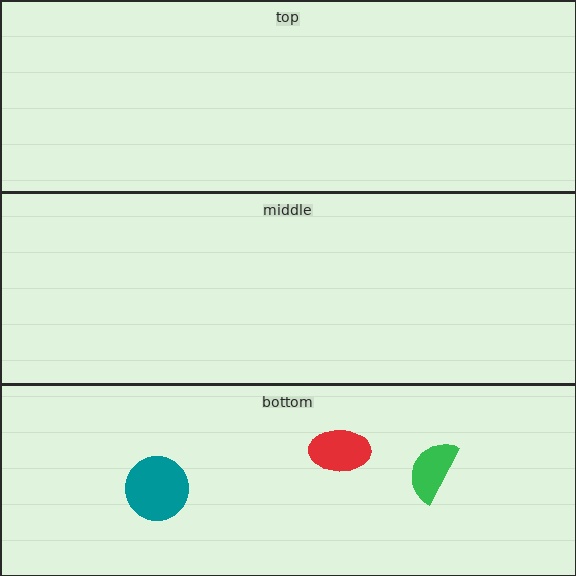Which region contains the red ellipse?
The bottom region.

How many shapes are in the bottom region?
3.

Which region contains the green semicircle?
The bottom region.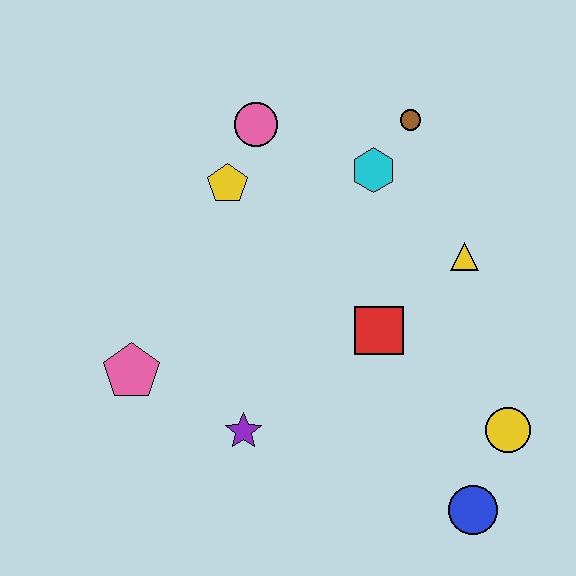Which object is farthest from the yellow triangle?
The pink pentagon is farthest from the yellow triangle.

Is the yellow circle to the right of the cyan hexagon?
Yes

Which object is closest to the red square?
The yellow triangle is closest to the red square.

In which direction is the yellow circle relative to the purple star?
The yellow circle is to the right of the purple star.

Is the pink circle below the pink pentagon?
No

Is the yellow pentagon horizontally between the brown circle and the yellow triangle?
No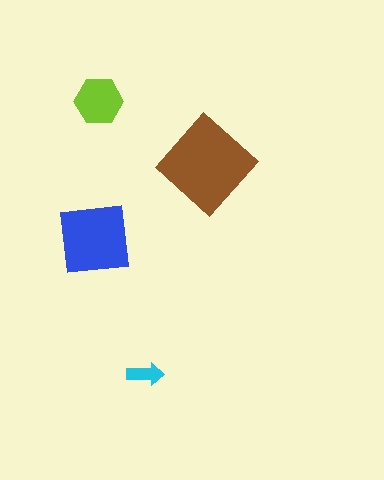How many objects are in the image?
There are 4 objects in the image.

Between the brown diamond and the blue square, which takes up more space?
The brown diamond.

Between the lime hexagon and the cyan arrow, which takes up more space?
The lime hexagon.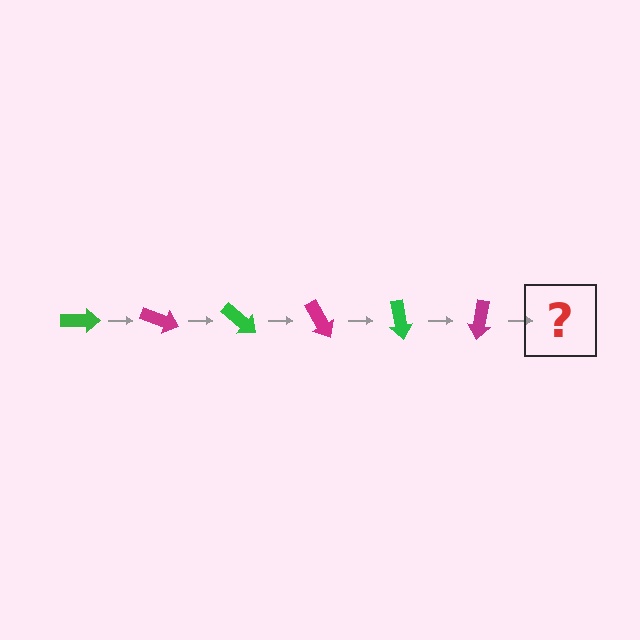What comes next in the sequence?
The next element should be a green arrow, rotated 120 degrees from the start.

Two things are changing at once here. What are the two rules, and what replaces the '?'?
The two rules are that it rotates 20 degrees each step and the color cycles through green and magenta. The '?' should be a green arrow, rotated 120 degrees from the start.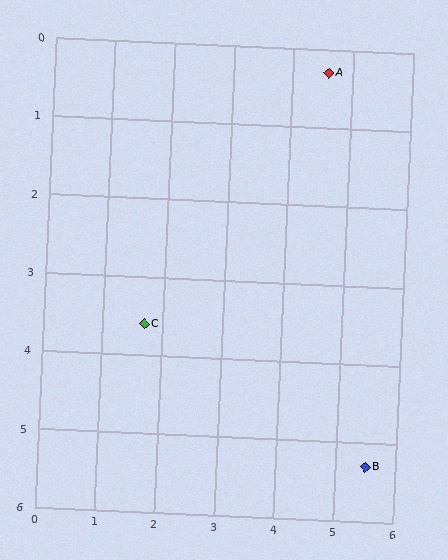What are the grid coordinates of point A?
Point A is at approximately (4.6, 0.3).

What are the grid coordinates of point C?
Point C is at approximately (1.7, 3.6).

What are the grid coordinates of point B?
Point B is at approximately (5.5, 5.3).